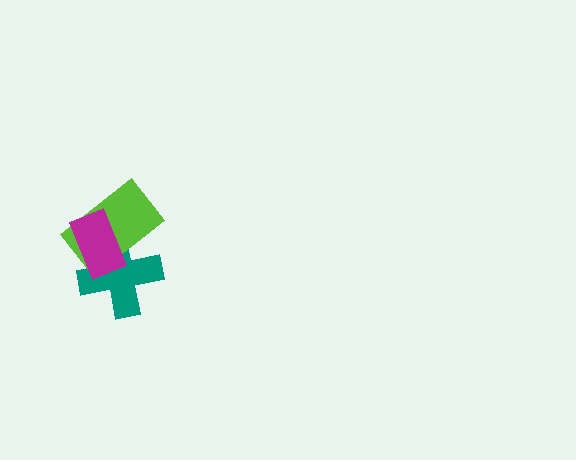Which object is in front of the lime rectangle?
The magenta rectangle is in front of the lime rectangle.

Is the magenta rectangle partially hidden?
No, no other shape covers it.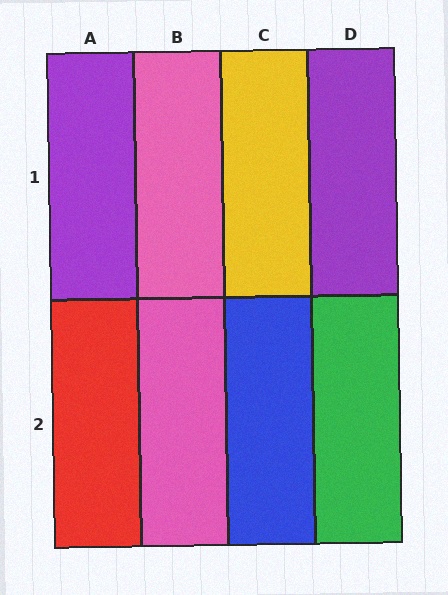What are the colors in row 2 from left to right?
Red, pink, blue, green.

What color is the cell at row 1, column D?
Purple.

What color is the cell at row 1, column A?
Purple.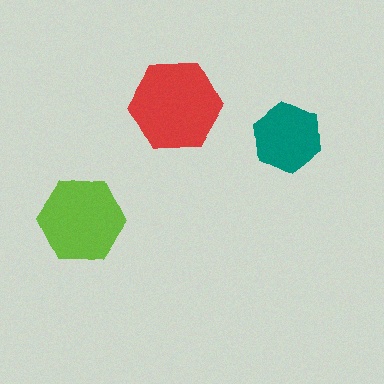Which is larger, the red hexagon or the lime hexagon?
The red one.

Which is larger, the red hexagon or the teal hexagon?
The red one.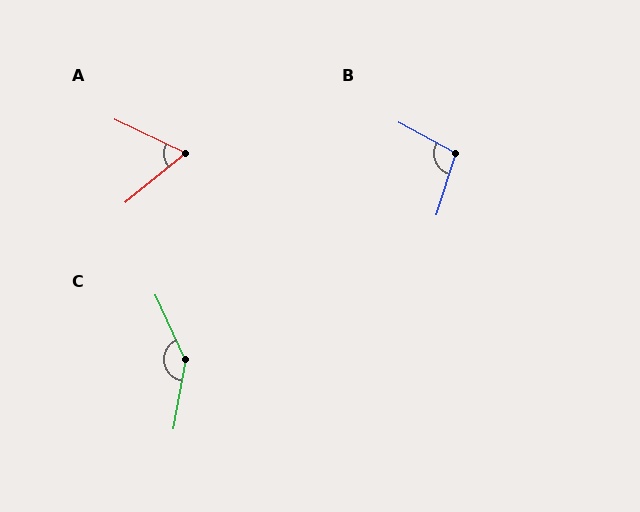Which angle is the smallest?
A, at approximately 65 degrees.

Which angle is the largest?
C, at approximately 146 degrees.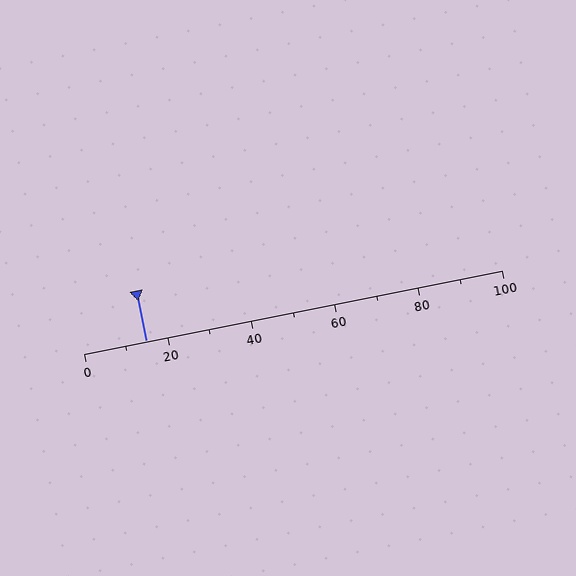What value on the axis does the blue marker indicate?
The marker indicates approximately 15.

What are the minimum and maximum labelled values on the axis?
The axis runs from 0 to 100.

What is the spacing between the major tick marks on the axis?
The major ticks are spaced 20 apart.